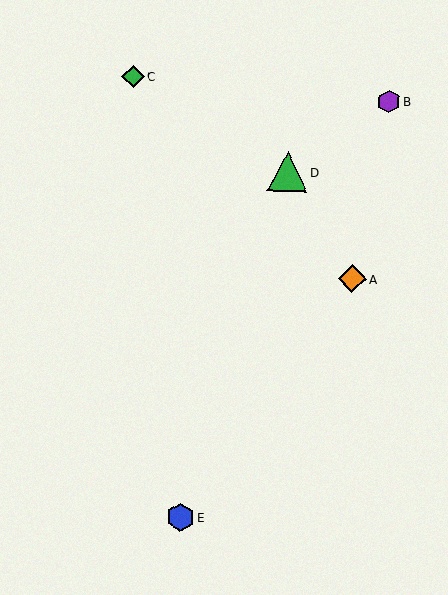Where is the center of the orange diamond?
The center of the orange diamond is at (352, 279).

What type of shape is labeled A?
Shape A is an orange diamond.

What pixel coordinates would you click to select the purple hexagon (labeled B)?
Click at (389, 102) to select the purple hexagon B.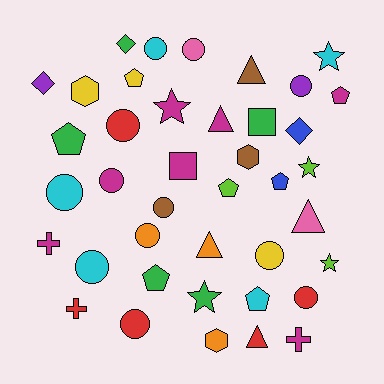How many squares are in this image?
There are 2 squares.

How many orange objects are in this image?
There are 3 orange objects.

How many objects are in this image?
There are 40 objects.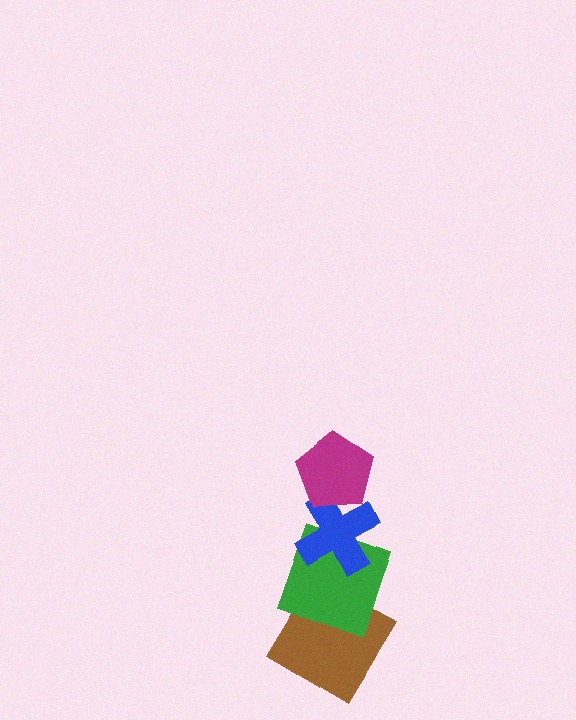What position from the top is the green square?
The green square is 3rd from the top.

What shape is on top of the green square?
The blue cross is on top of the green square.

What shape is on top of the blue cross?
The magenta pentagon is on top of the blue cross.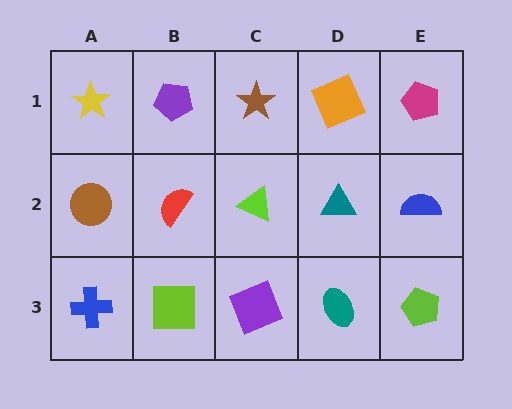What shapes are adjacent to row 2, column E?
A magenta pentagon (row 1, column E), a lime pentagon (row 3, column E), a teal triangle (row 2, column D).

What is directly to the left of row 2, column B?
A brown circle.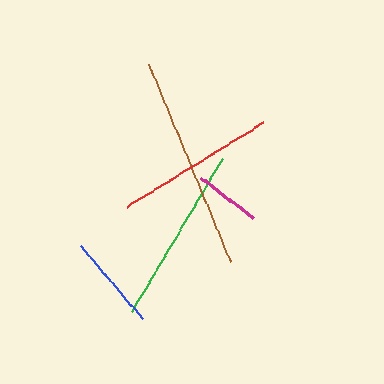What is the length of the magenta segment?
The magenta segment is approximately 66 pixels long.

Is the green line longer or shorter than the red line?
The green line is longer than the red line.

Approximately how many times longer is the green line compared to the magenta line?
The green line is approximately 2.7 times the length of the magenta line.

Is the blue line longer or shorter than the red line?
The red line is longer than the blue line.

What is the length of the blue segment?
The blue segment is approximately 95 pixels long.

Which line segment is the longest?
The brown line is the longest at approximately 214 pixels.